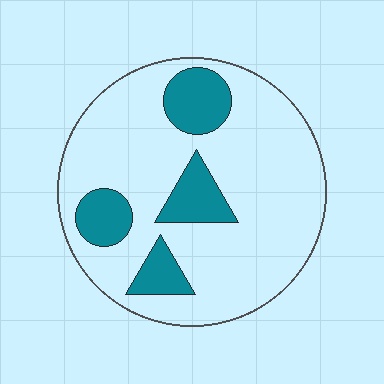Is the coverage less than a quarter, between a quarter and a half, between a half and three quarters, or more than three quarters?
Less than a quarter.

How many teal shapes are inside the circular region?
4.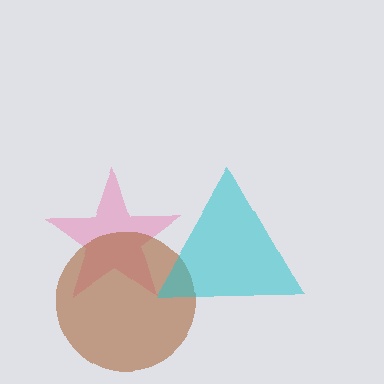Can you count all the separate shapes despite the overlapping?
Yes, there are 3 separate shapes.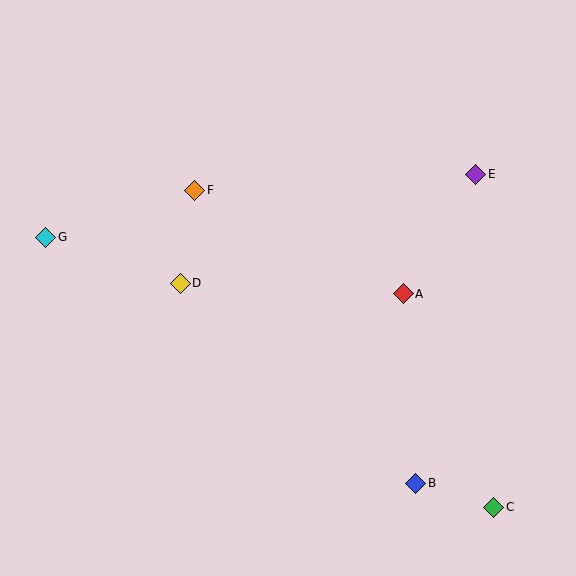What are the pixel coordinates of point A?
Point A is at (403, 294).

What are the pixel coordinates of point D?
Point D is at (180, 283).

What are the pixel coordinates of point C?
Point C is at (494, 507).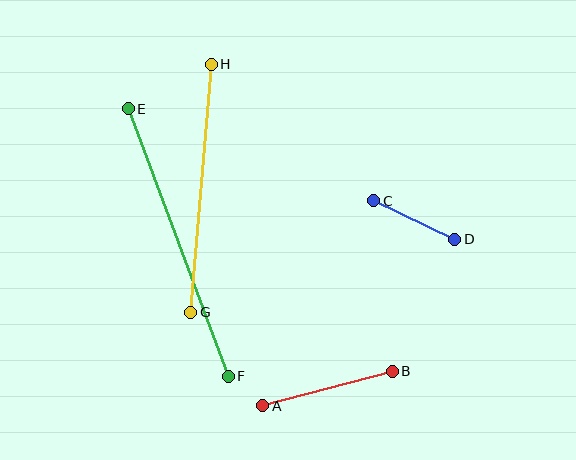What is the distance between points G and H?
The distance is approximately 249 pixels.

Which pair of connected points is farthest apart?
Points E and F are farthest apart.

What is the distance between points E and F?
The distance is approximately 285 pixels.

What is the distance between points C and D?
The distance is approximately 89 pixels.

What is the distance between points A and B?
The distance is approximately 134 pixels.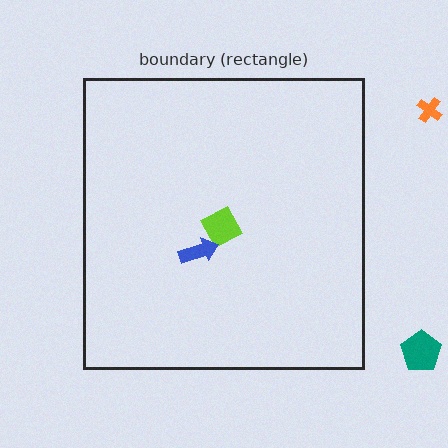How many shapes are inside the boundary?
2 inside, 2 outside.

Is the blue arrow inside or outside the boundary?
Inside.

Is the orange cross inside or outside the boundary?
Outside.